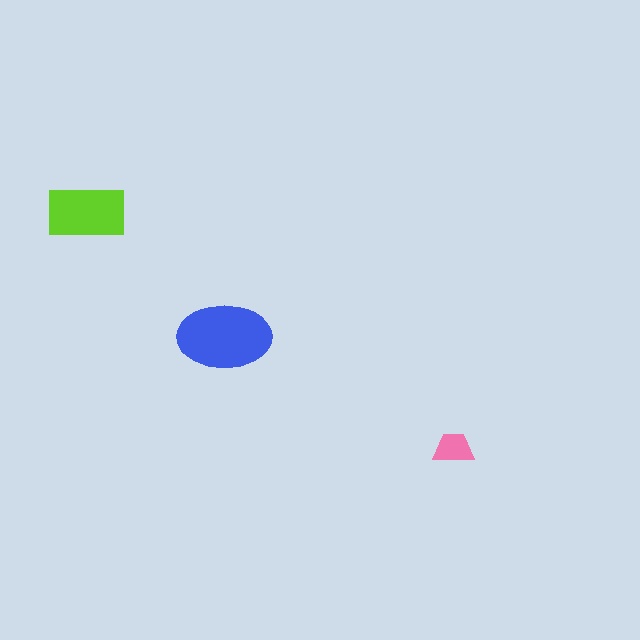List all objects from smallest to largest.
The pink trapezoid, the lime rectangle, the blue ellipse.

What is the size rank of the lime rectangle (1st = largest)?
2nd.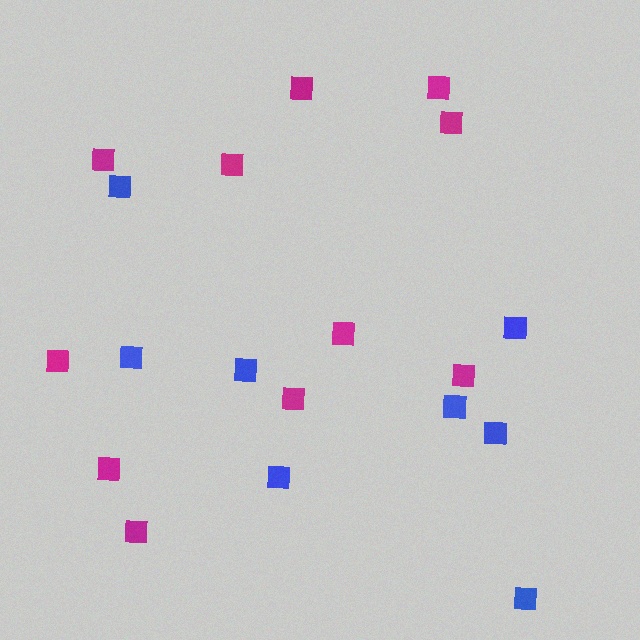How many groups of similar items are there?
There are 2 groups: one group of blue squares (8) and one group of magenta squares (11).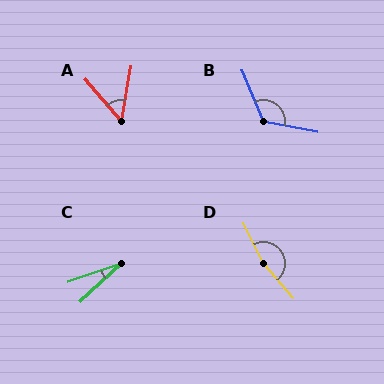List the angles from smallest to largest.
C (24°), A (51°), B (124°), D (164°).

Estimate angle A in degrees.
Approximately 51 degrees.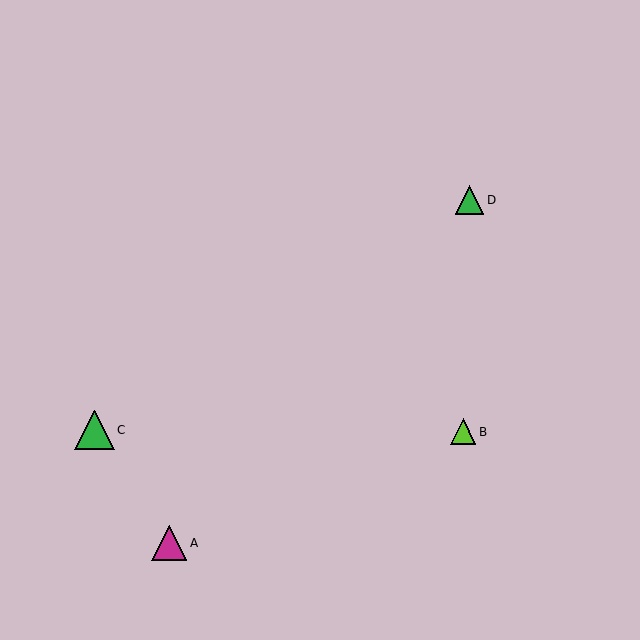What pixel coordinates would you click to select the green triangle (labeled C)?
Click at (94, 430) to select the green triangle C.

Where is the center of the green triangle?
The center of the green triangle is at (94, 430).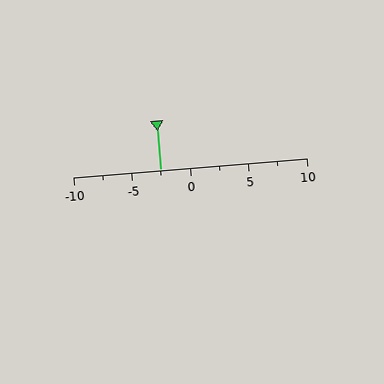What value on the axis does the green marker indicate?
The marker indicates approximately -2.5.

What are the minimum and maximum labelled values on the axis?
The axis runs from -10 to 10.